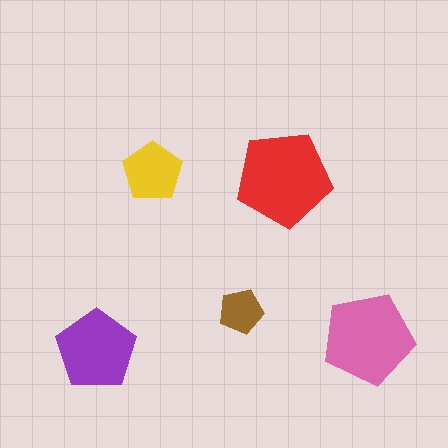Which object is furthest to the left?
The purple pentagon is leftmost.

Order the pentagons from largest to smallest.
the red one, the pink one, the purple one, the yellow one, the brown one.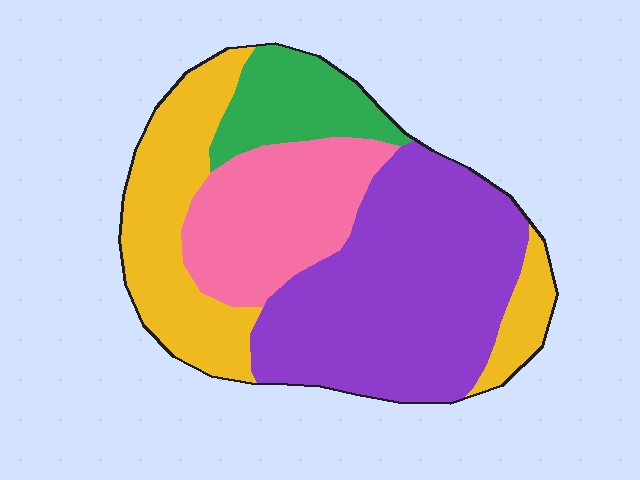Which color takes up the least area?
Green, at roughly 10%.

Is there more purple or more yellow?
Purple.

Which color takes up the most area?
Purple, at roughly 40%.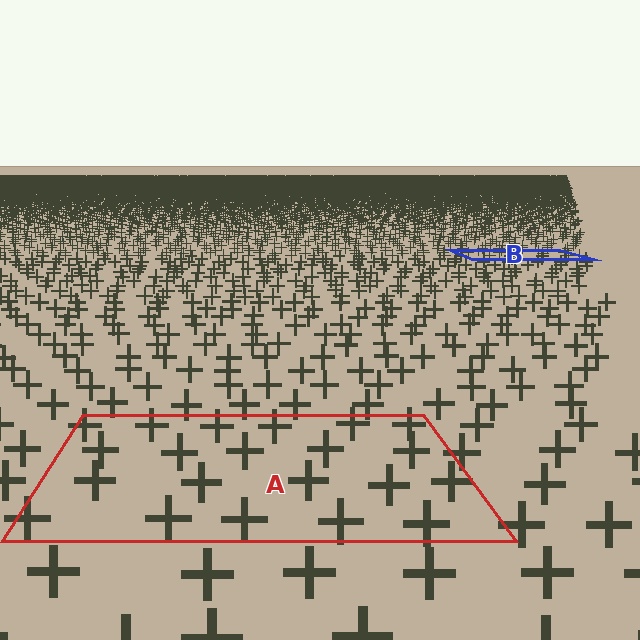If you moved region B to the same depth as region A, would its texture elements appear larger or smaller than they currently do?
They would appear larger. At a closer depth, the same texture elements are projected at a bigger on-screen size.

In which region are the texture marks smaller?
The texture marks are smaller in region B, because it is farther away.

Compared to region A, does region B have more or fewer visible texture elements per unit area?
Region B has more texture elements per unit area — they are packed more densely because it is farther away.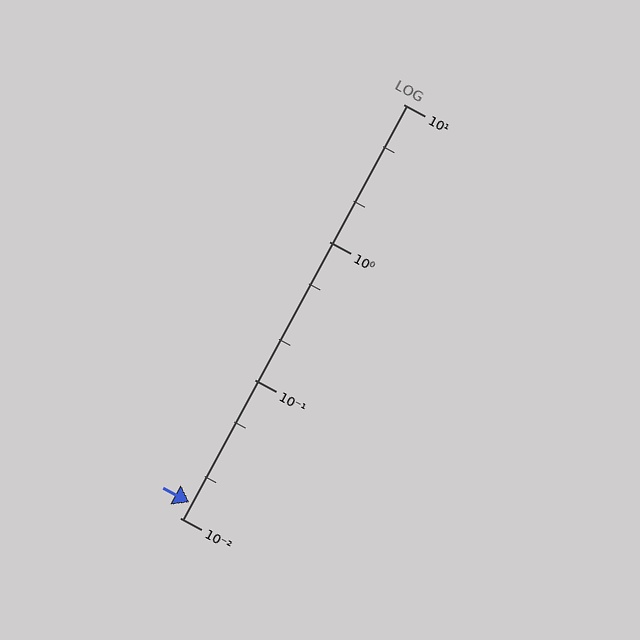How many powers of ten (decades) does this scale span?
The scale spans 3 decades, from 0.01 to 10.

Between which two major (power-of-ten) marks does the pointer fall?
The pointer is between 0.01 and 0.1.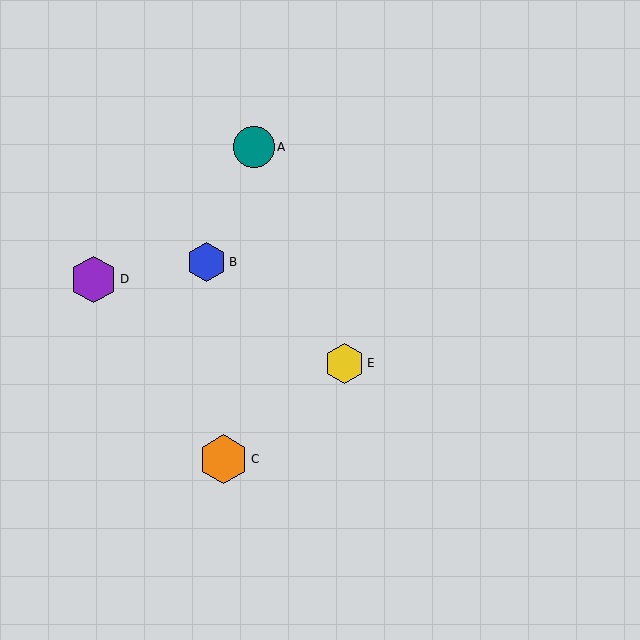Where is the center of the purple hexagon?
The center of the purple hexagon is at (94, 279).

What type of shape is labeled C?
Shape C is an orange hexagon.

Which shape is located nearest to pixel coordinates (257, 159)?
The teal circle (labeled A) at (254, 147) is nearest to that location.